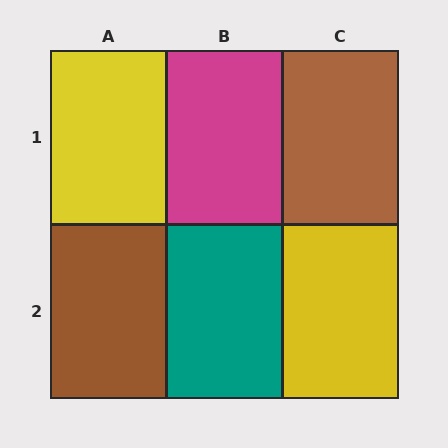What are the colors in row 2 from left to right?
Brown, teal, yellow.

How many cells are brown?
2 cells are brown.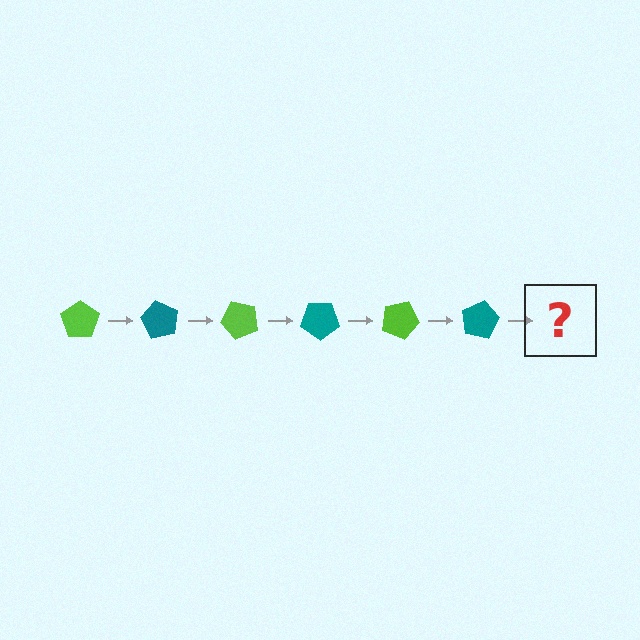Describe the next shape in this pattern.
It should be a lime pentagon, rotated 360 degrees from the start.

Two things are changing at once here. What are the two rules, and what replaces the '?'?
The two rules are that it rotates 60 degrees each step and the color cycles through lime and teal. The '?' should be a lime pentagon, rotated 360 degrees from the start.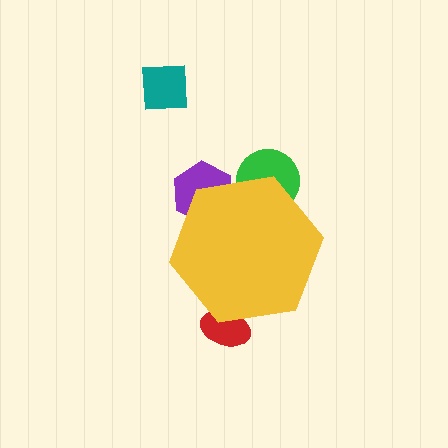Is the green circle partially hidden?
Yes, the green circle is partially hidden behind the yellow hexagon.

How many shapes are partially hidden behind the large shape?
3 shapes are partially hidden.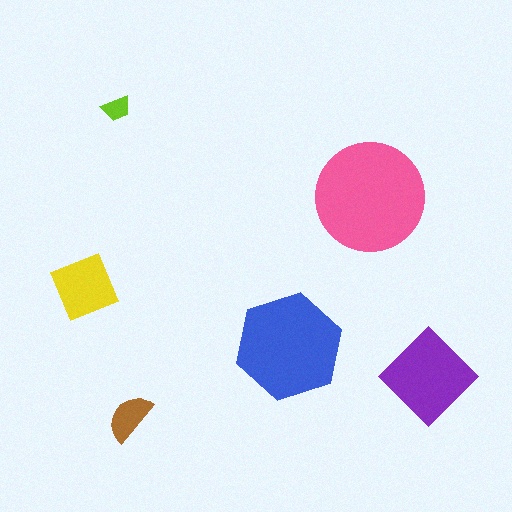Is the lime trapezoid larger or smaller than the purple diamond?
Smaller.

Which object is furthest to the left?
The yellow square is leftmost.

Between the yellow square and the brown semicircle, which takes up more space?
The yellow square.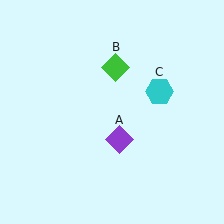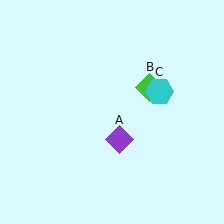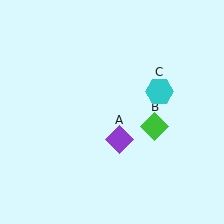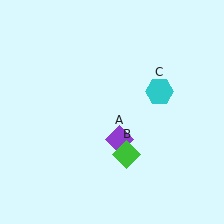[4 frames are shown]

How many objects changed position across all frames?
1 object changed position: green diamond (object B).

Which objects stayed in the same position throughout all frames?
Purple diamond (object A) and cyan hexagon (object C) remained stationary.